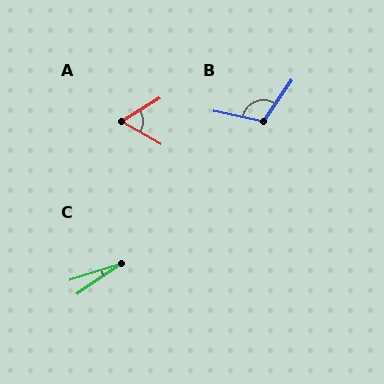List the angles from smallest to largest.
C (17°), A (62°), B (113°).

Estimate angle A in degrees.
Approximately 62 degrees.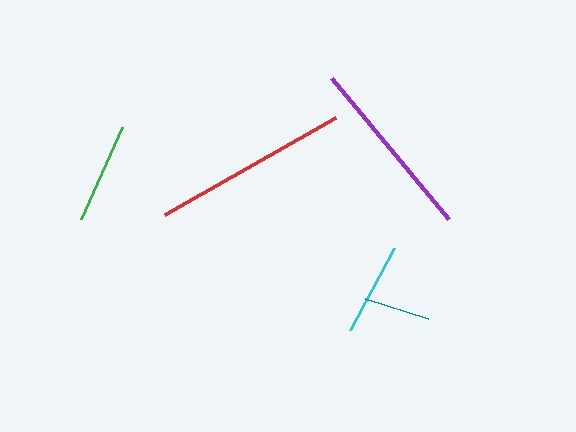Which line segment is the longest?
The red line is the longest at approximately 196 pixels.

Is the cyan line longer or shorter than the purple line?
The purple line is longer than the cyan line.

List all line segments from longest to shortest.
From longest to shortest: red, purple, green, cyan, teal.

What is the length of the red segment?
The red segment is approximately 196 pixels long.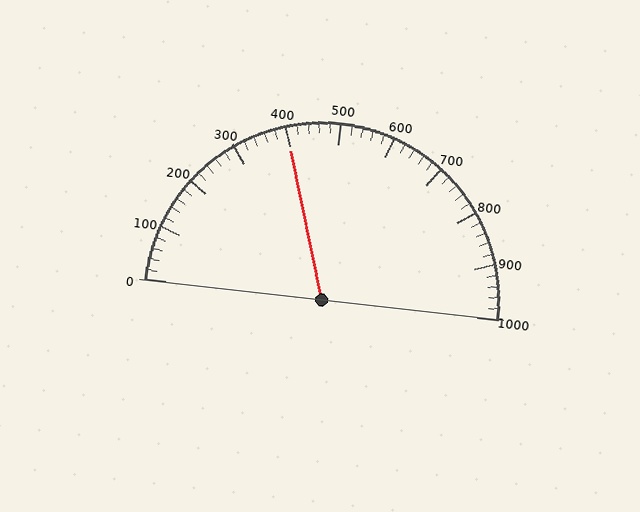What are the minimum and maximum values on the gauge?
The gauge ranges from 0 to 1000.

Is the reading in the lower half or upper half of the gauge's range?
The reading is in the lower half of the range (0 to 1000).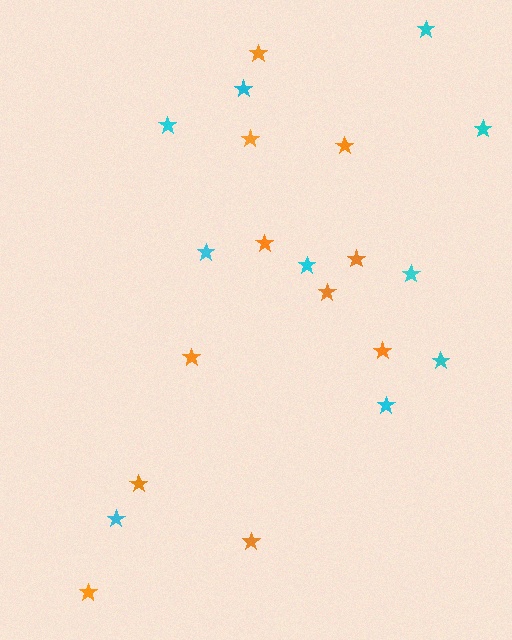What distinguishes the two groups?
There are 2 groups: one group of cyan stars (10) and one group of orange stars (11).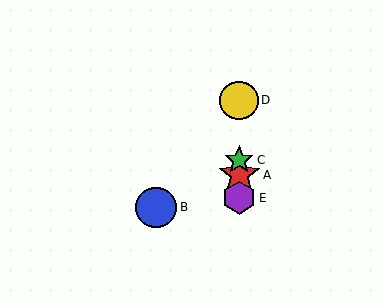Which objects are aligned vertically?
Objects A, C, D, E are aligned vertically.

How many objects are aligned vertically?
4 objects (A, C, D, E) are aligned vertically.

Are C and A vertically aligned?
Yes, both are at x≈239.